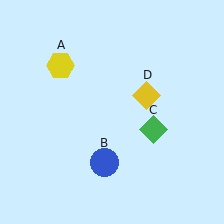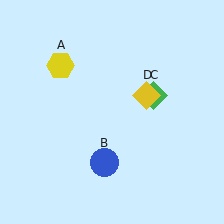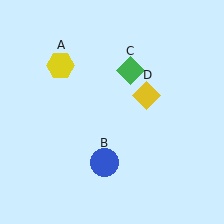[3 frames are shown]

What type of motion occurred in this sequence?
The green diamond (object C) rotated counterclockwise around the center of the scene.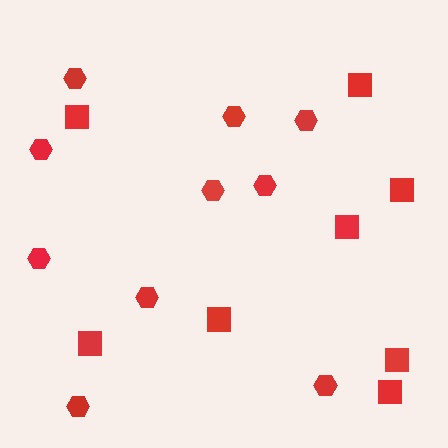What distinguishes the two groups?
There are 2 groups: one group of squares (8) and one group of hexagons (10).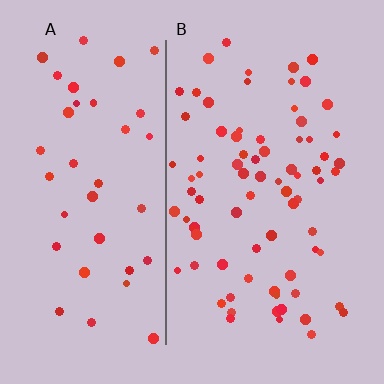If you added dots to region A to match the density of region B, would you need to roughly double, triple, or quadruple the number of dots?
Approximately double.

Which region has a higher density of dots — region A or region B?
B (the right).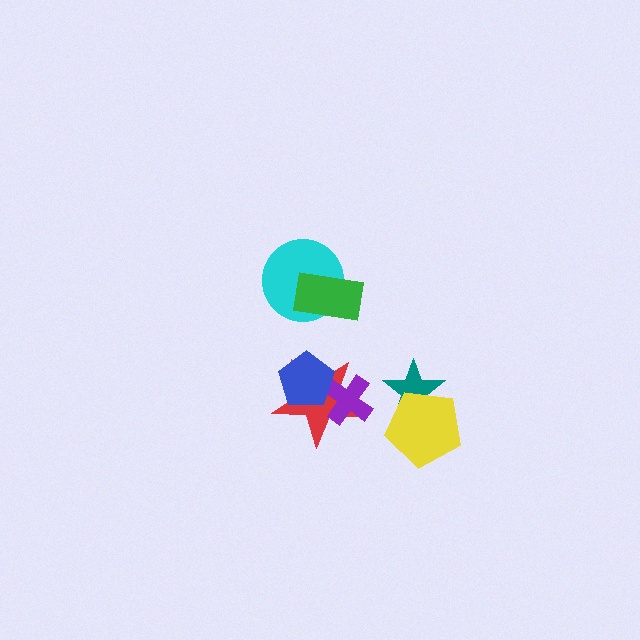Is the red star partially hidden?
Yes, it is partially covered by another shape.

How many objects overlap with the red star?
2 objects overlap with the red star.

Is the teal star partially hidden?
Yes, it is partially covered by another shape.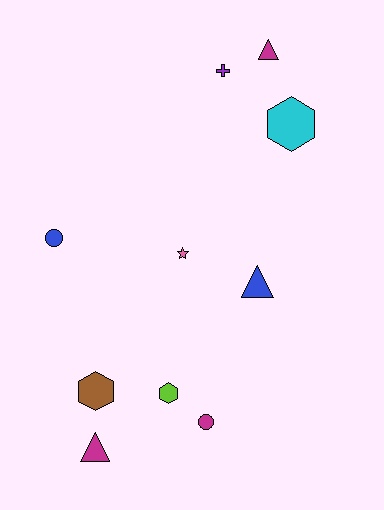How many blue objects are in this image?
There are 2 blue objects.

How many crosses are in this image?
There is 1 cross.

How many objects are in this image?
There are 10 objects.